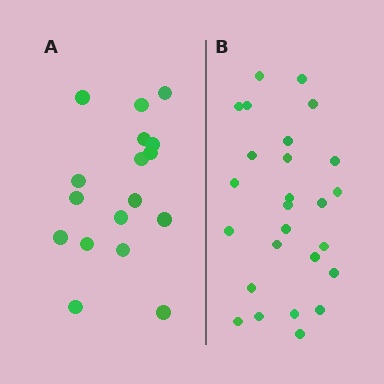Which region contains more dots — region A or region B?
Region B (the right region) has more dots.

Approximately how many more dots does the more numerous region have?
Region B has roughly 8 or so more dots than region A.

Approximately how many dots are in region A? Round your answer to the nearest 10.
About 20 dots. (The exact count is 17, which rounds to 20.)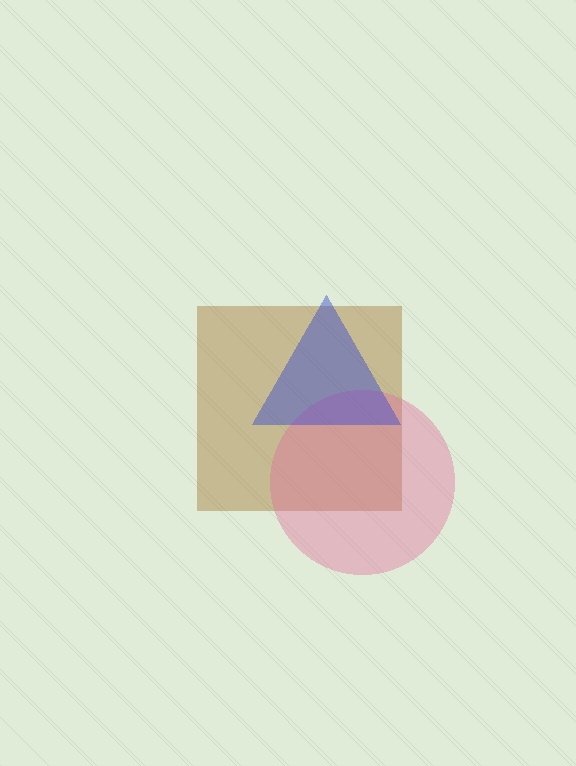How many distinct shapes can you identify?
There are 3 distinct shapes: a brown square, a pink circle, a blue triangle.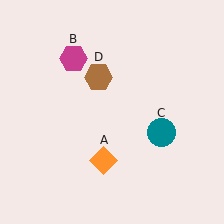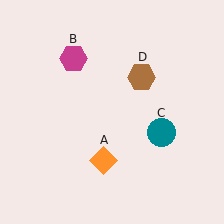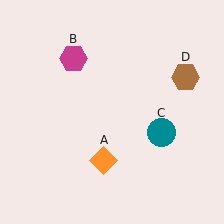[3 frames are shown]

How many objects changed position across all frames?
1 object changed position: brown hexagon (object D).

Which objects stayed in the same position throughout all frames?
Orange diamond (object A) and magenta hexagon (object B) and teal circle (object C) remained stationary.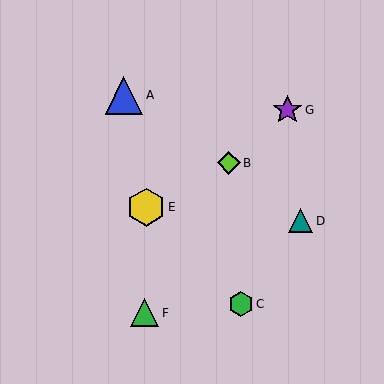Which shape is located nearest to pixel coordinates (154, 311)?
The green triangle (labeled F) at (145, 313) is nearest to that location.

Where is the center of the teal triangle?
The center of the teal triangle is at (301, 221).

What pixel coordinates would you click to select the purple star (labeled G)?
Click at (287, 110) to select the purple star G.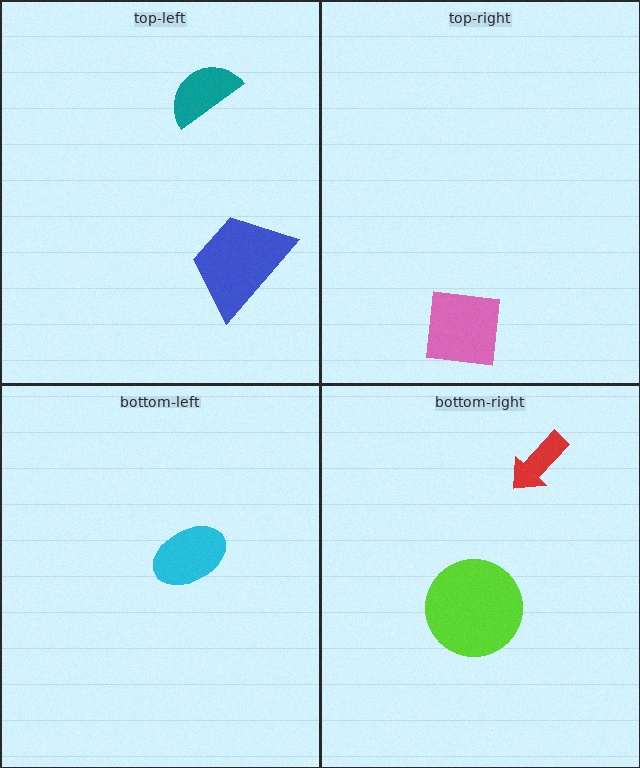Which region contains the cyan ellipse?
The bottom-left region.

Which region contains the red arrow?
The bottom-right region.